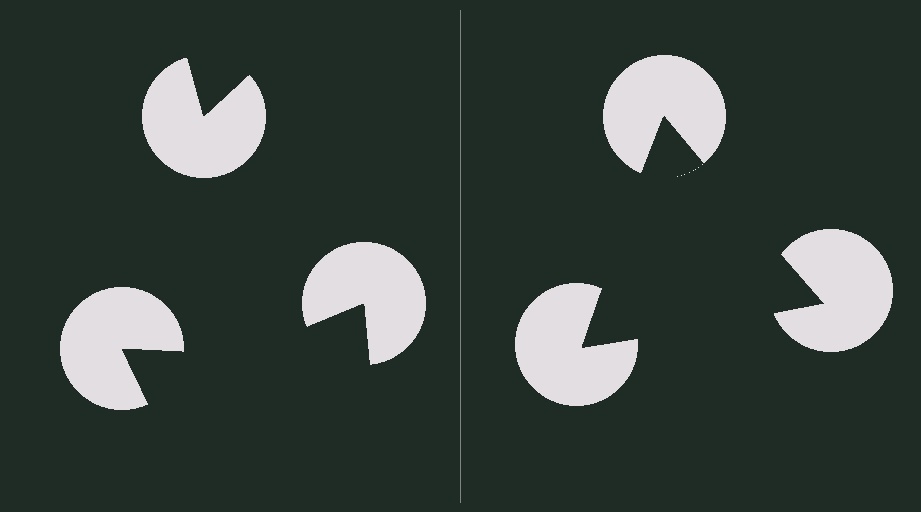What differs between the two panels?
The pac-man discs are positioned identically on both sides; only the wedge orientations differ. On the right they align to a triangle; on the left they are misaligned.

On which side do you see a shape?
An illusory triangle appears on the right side. On the left side the wedge cuts are rotated, so no coherent shape forms.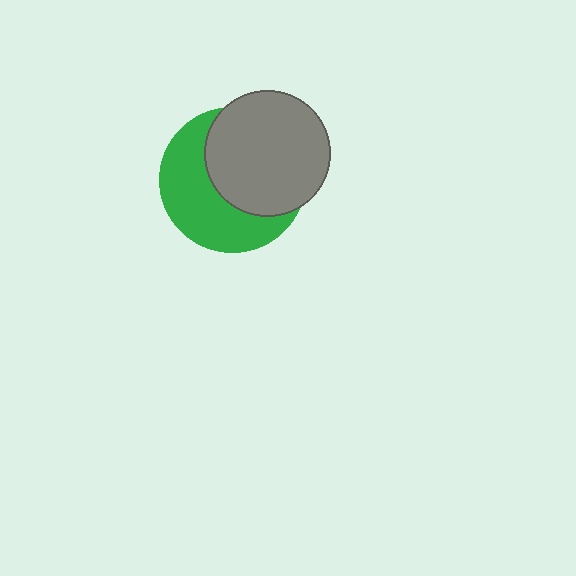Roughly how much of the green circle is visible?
About half of it is visible (roughly 48%).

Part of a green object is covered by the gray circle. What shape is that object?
It is a circle.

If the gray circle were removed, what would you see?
You would see the complete green circle.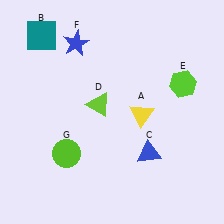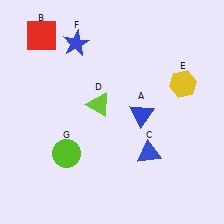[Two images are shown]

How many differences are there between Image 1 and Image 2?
There are 3 differences between the two images.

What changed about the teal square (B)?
In Image 1, B is teal. In Image 2, it changed to red.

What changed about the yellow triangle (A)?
In Image 1, A is yellow. In Image 2, it changed to blue.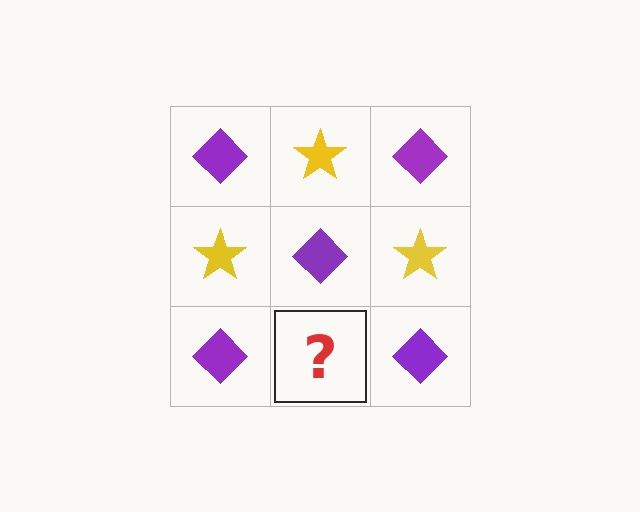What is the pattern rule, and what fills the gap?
The rule is that it alternates purple diamond and yellow star in a checkerboard pattern. The gap should be filled with a yellow star.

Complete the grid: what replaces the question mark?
The question mark should be replaced with a yellow star.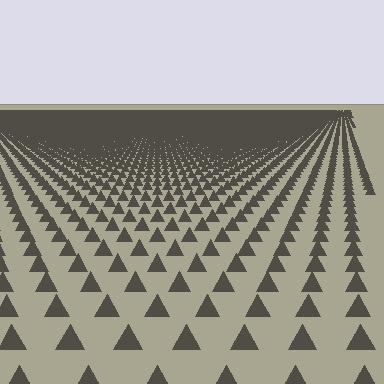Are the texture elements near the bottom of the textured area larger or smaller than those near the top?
Larger. Near the bottom, elements are closer to the viewer and appear at a bigger on-screen size.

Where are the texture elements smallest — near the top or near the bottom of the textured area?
Near the top.